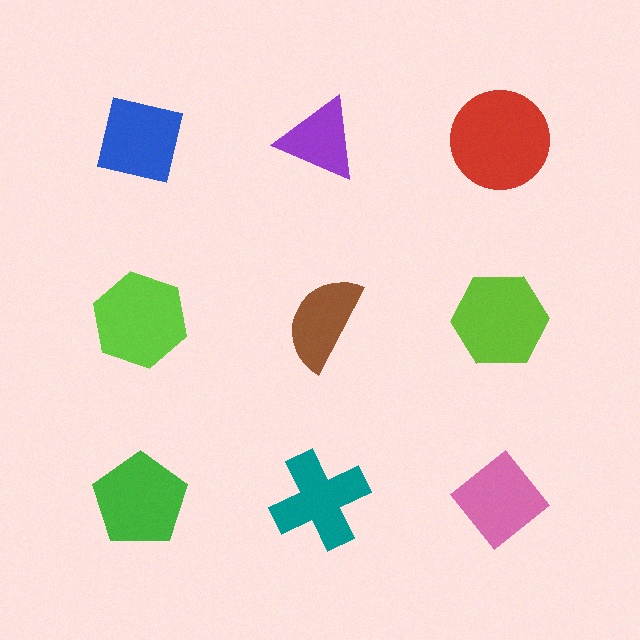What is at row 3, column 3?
A pink diamond.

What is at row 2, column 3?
A lime hexagon.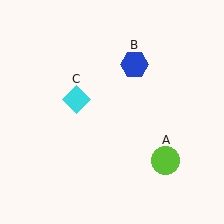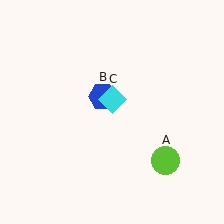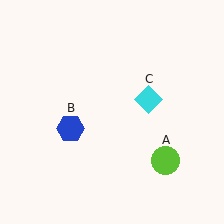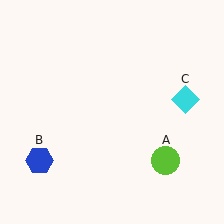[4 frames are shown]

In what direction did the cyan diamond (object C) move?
The cyan diamond (object C) moved right.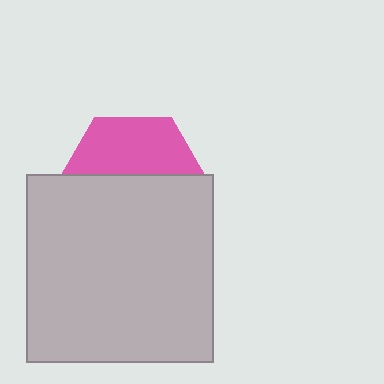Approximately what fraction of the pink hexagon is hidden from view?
Roughly 60% of the pink hexagon is hidden behind the light gray square.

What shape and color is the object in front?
The object in front is a light gray square.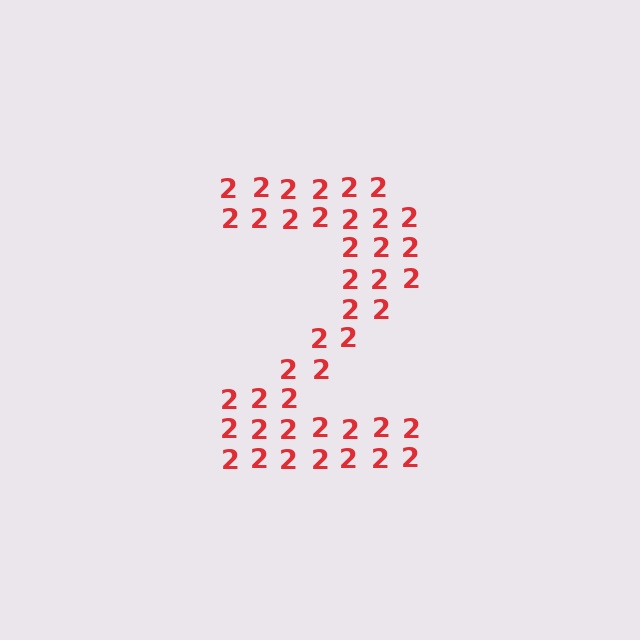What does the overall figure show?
The overall figure shows the digit 2.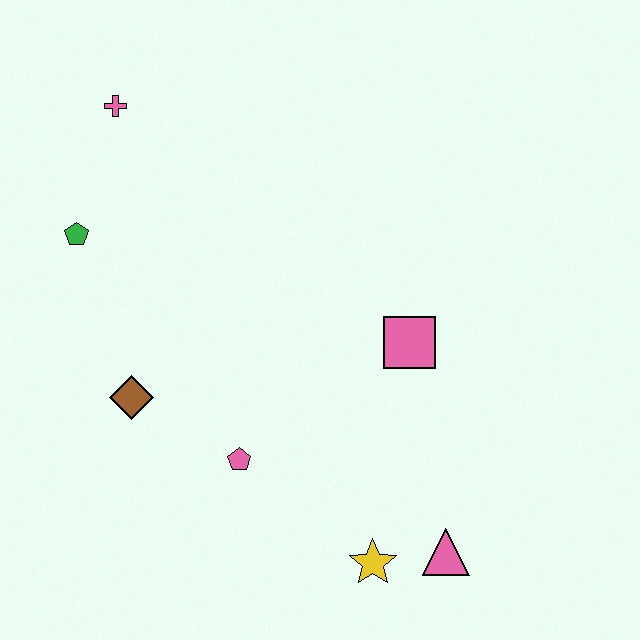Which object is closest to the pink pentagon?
The brown diamond is closest to the pink pentagon.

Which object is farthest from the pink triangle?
The pink cross is farthest from the pink triangle.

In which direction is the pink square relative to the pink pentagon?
The pink square is to the right of the pink pentagon.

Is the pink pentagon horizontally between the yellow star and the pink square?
No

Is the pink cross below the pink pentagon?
No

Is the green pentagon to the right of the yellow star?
No